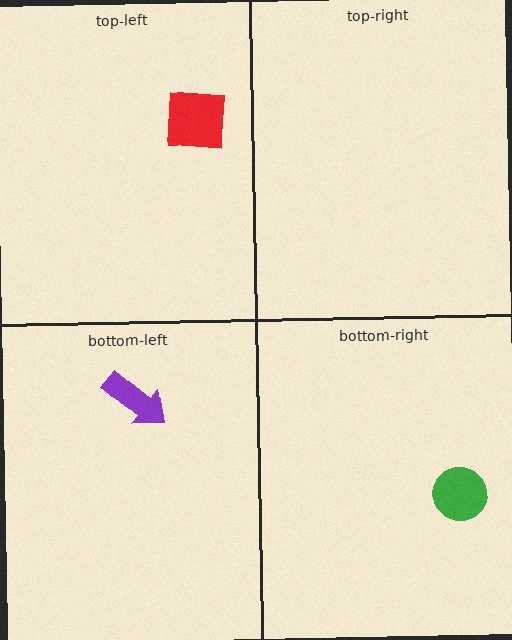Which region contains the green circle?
The bottom-right region.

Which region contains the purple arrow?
The bottom-left region.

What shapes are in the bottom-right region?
The green circle.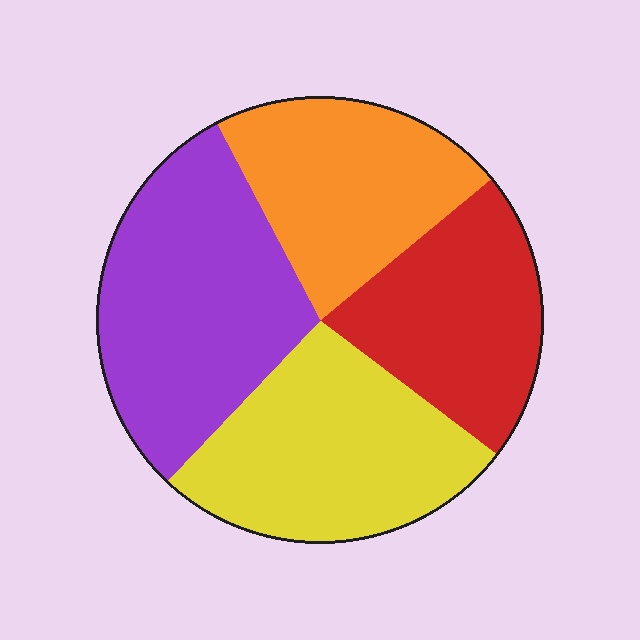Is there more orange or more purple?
Purple.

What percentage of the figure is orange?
Orange covers roughly 20% of the figure.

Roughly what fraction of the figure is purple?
Purple covers 30% of the figure.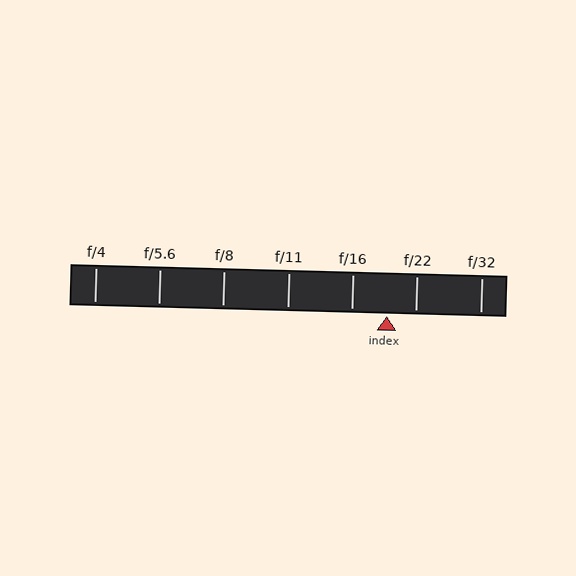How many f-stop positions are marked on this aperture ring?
There are 7 f-stop positions marked.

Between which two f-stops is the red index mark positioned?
The index mark is between f/16 and f/22.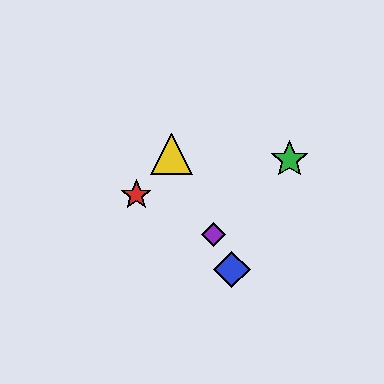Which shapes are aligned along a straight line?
The blue diamond, the yellow triangle, the purple diamond are aligned along a straight line.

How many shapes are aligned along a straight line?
3 shapes (the blue diamond, the yellow triangle, the purple diamond) are aligned along a straight line.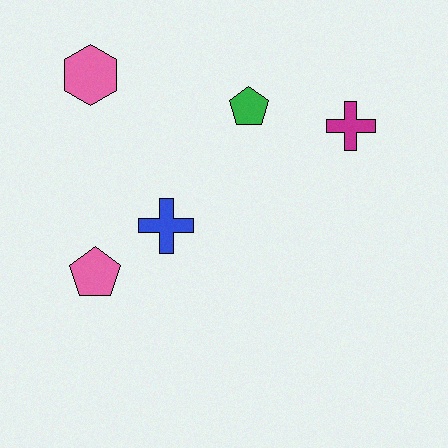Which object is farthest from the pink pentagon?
The magenta cross is farthest from the pink pentagon.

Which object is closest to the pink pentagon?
The blue cross is closest to the pink pentagon.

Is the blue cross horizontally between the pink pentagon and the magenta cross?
Yes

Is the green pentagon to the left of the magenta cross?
Yes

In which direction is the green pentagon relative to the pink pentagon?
The green pentagon is above the pink pentagon.